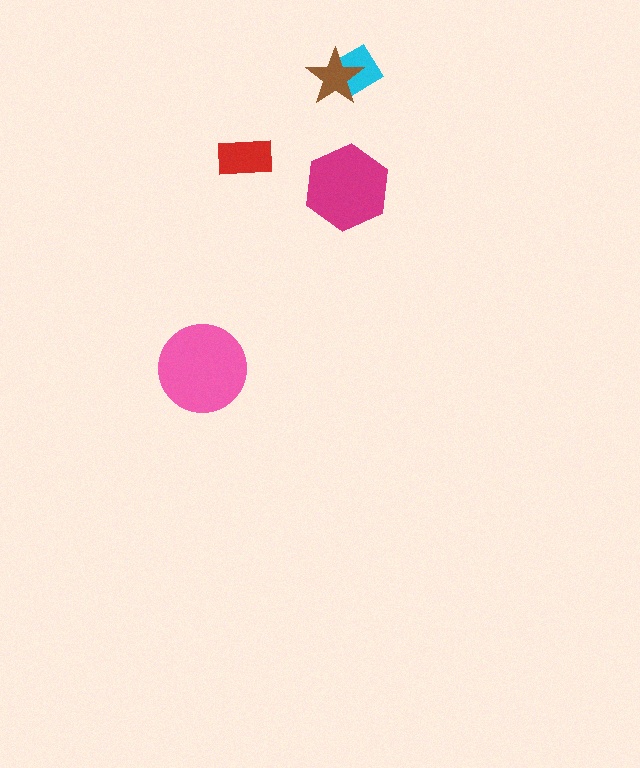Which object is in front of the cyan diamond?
The brown star is in front of the cyan diamond.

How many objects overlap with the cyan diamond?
1 object overlaps with the cyan diamond.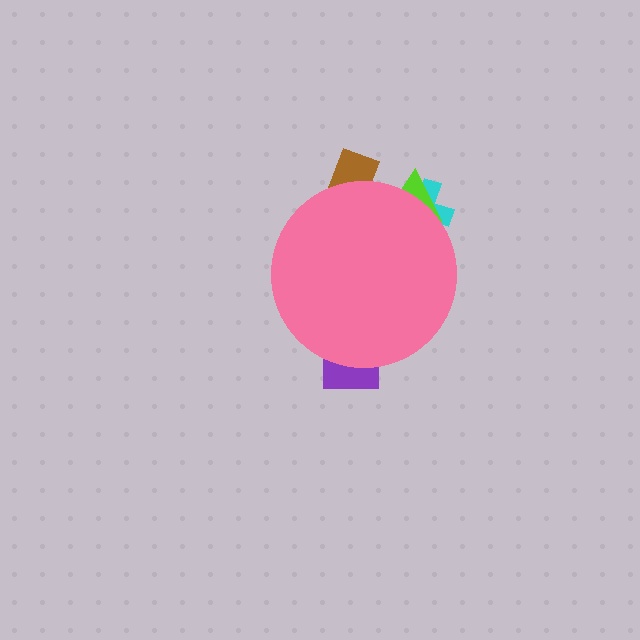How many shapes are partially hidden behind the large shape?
4 shapes are partially hidden.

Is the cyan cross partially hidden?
Yes, the cyan cross is partially hidden behind the pink circle.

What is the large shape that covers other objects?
A pink circle.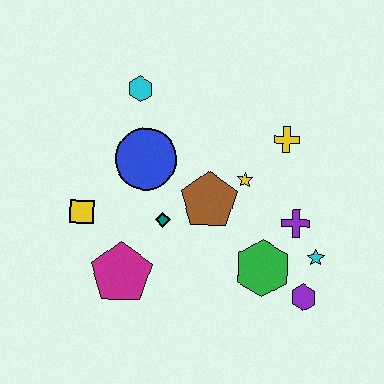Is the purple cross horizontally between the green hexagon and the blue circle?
No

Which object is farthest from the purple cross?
The yellow square is farthest from the purple cross.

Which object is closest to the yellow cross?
The yellow star is closest to the yellow cross.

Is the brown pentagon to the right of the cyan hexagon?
Yes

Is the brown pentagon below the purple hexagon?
No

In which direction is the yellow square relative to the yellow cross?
The yellow square is to the left of the yellow cross.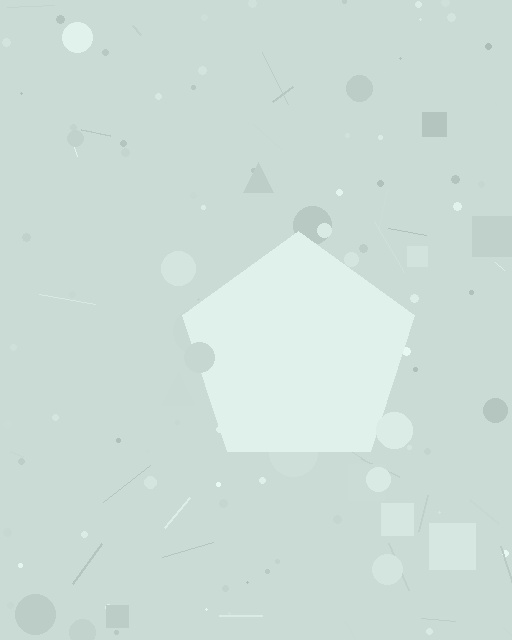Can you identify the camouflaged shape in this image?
The camouflaged shape is a pentagon.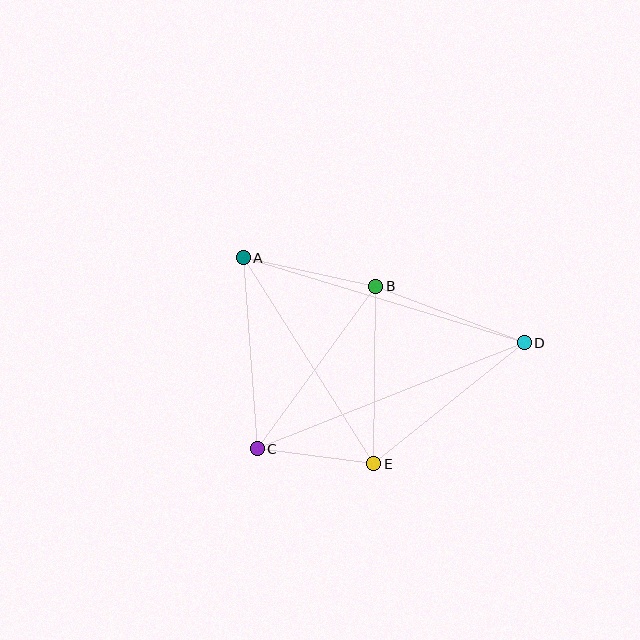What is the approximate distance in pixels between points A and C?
The distance between A and C is approximately 191 pixels.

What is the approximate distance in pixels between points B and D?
The distance between B and D is approximately 159 pixels.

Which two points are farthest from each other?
Points A and D are farthest from each other.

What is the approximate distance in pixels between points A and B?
The distance between A and B is approximately 135 pixels.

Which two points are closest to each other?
Points C and E are closest to each other.